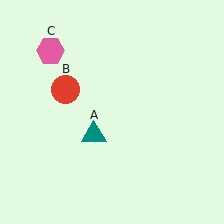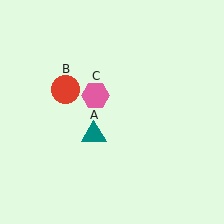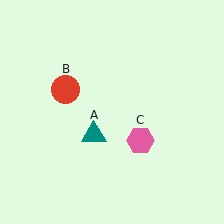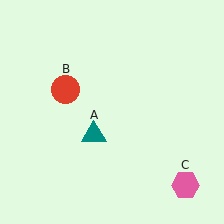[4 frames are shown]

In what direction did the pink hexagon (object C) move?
The pink hexagon (object C) moved down and to the right.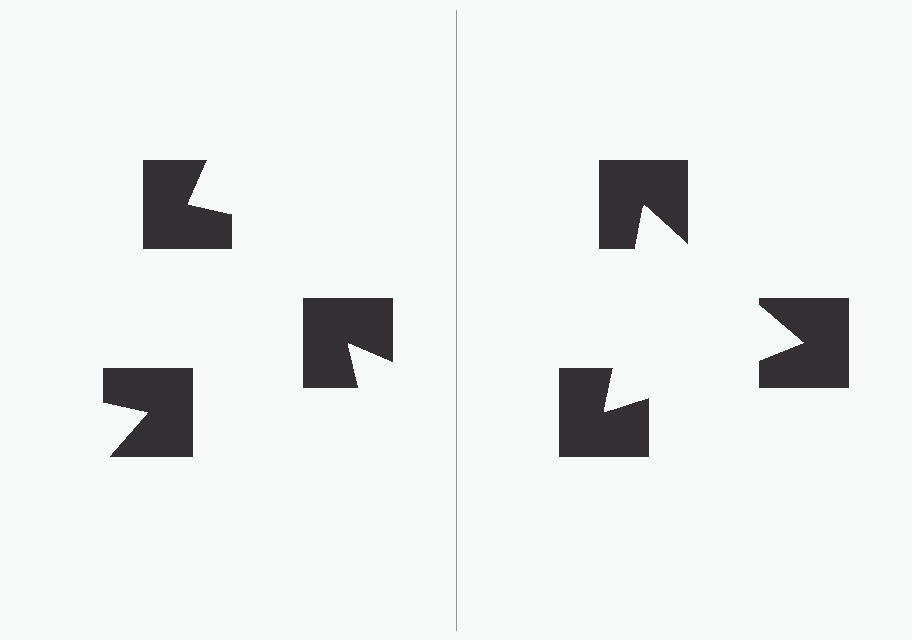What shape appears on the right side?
An illusory triangle.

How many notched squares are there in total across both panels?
6 — 3 on each side.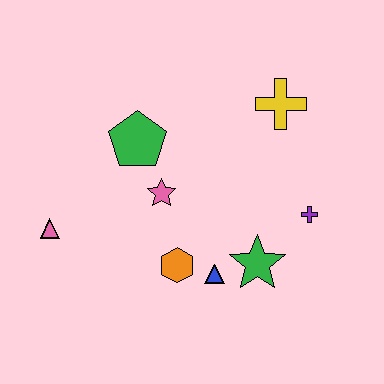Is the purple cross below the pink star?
Yes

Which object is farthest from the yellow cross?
The pink triangle is farthest from the yellow cross.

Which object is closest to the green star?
The blue triangle is closest to the green star.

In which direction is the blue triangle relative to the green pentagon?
The blue triangle is below the green pentagon.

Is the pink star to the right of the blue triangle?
No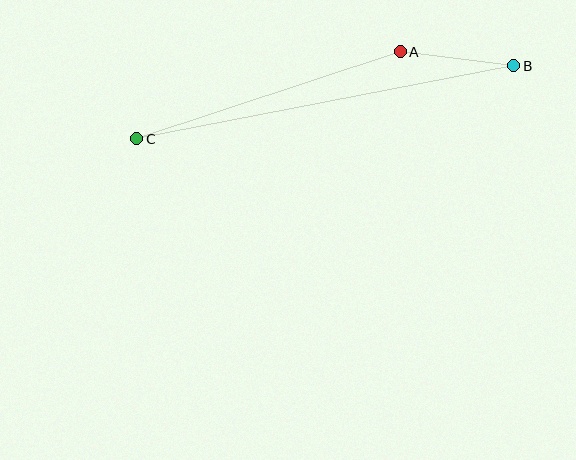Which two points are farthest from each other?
Points B and C are farthest from each other.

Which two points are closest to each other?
Points A and B are closest to each other.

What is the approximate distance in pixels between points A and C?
The distance between A and C is approximately 277 pixels.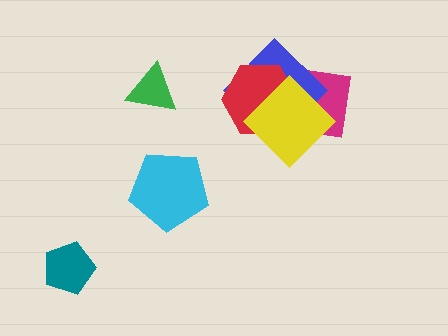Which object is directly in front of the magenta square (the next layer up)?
The blue diamond is directly in front of the magenta square.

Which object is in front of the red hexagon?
The yellow diamond is in front of the red hexagon.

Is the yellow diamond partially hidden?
No, no other shape covers it.